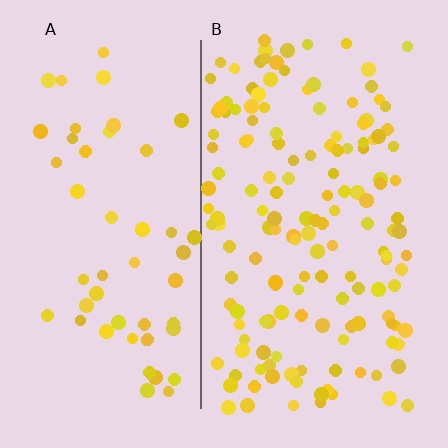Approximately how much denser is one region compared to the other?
Approximately 2.9× — region B over region A.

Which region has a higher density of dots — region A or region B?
B (the right).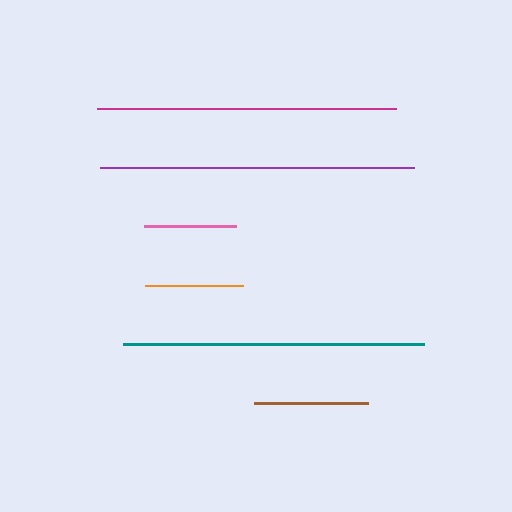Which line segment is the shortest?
The pink line is the shortest at approximately 92 pixels.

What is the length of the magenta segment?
The magenta segment is approximately 299 pixels long.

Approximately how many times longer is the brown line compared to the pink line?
The brown line is approximately 1.2 times the length of the pink line.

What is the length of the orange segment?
The orange segment is approximately 98 pixels long.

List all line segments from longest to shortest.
From longest to shortest: purple, teal, magenta, brown, orange, pink.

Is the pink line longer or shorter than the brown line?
The brown line is longer than the pink line.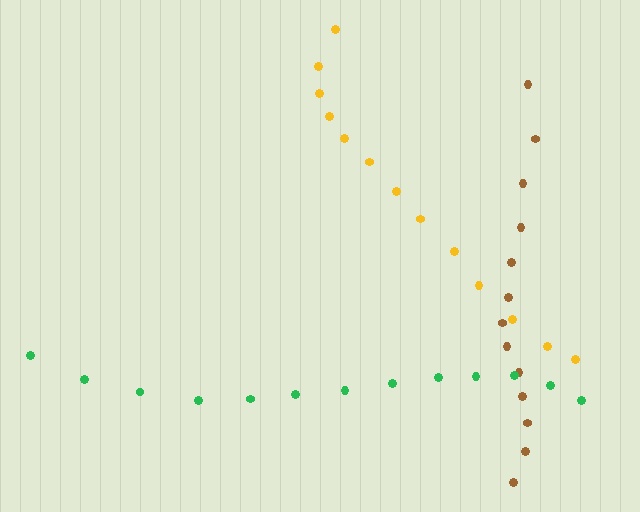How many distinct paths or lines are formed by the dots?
There are 3 distinct paths.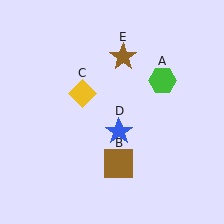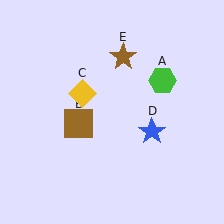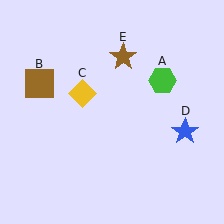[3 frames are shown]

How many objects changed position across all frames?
2 objects changed position: brown square (object B), blue star (object D).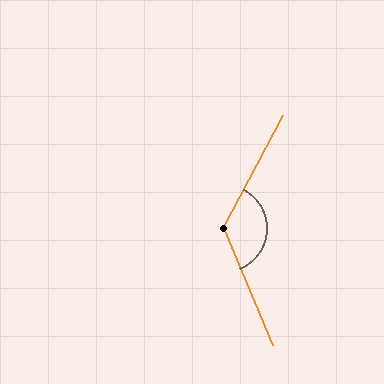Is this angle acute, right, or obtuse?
It is obtuse.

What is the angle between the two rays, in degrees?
Approximately 129 degrees.